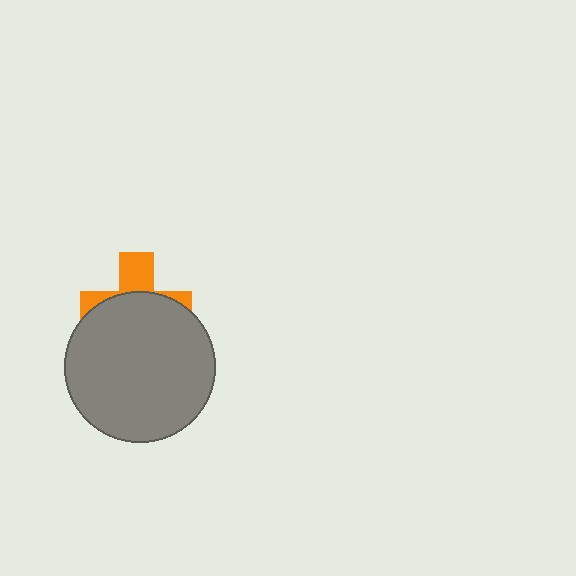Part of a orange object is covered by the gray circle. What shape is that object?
It is a cross.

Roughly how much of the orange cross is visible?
A small part of it is visible (roughly 34%).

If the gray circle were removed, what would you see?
You would see the complete orange cross.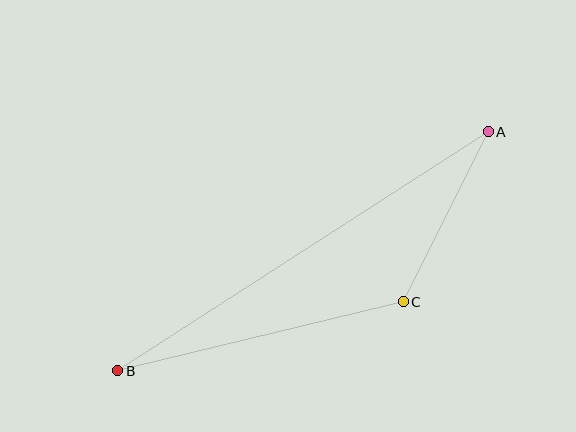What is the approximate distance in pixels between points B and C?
The distance between B and C is approximately 294 pixels.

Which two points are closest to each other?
Points A and C are closest to each other.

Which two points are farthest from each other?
Points A and B are farthest from each other.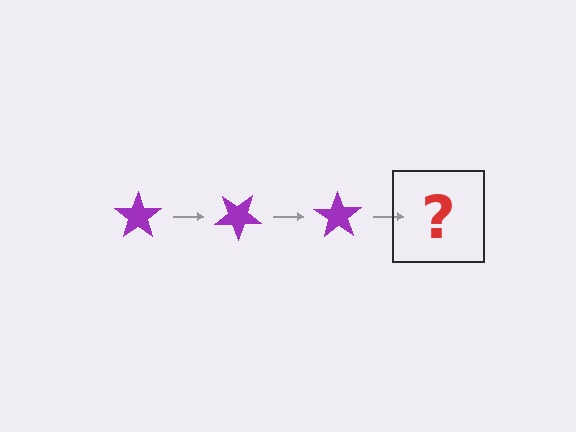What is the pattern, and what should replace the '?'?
The pattern is that the star rotates 35 degrees each step. The '?' should be a purple star rotated 105 degrees.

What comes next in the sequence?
The next element should be a purple star rotated 105 degrees.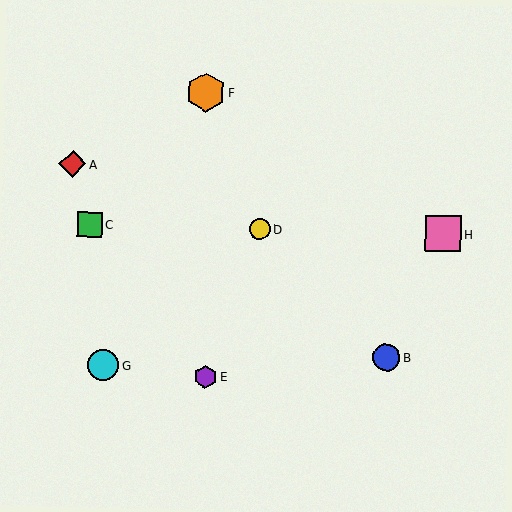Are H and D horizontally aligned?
Yes, both are at y≈234.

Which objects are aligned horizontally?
Objects C, D, H are aligned horizontally.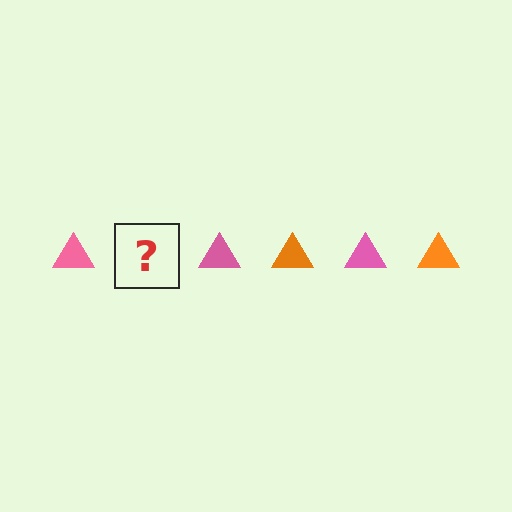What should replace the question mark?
The question mark should be replaced with an orange triangle.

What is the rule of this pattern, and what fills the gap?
The rule is that the pattern cycles through pink, orange triangles. The gap should be filled with an orange triangle.